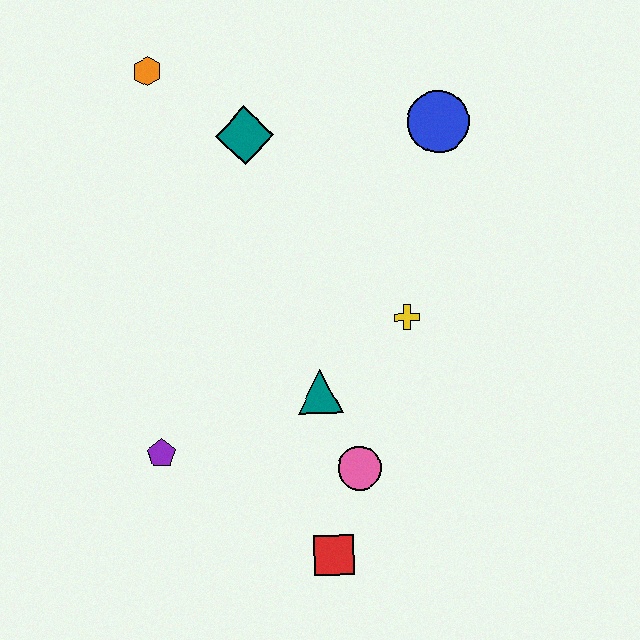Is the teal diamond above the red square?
Yes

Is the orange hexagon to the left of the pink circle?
Yes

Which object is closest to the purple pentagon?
The teal triangle is closest to the purple pentagon.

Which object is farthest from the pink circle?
The orange hexagon is farthest from the pink circle.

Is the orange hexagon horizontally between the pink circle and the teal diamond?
No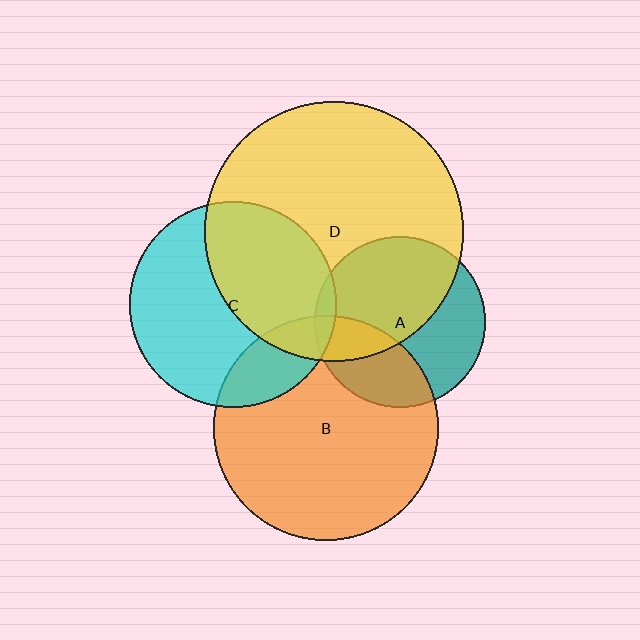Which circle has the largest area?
Circle D (yellow).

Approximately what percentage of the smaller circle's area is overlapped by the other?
Approximately 55%.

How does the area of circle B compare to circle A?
Approximately 1.7 times.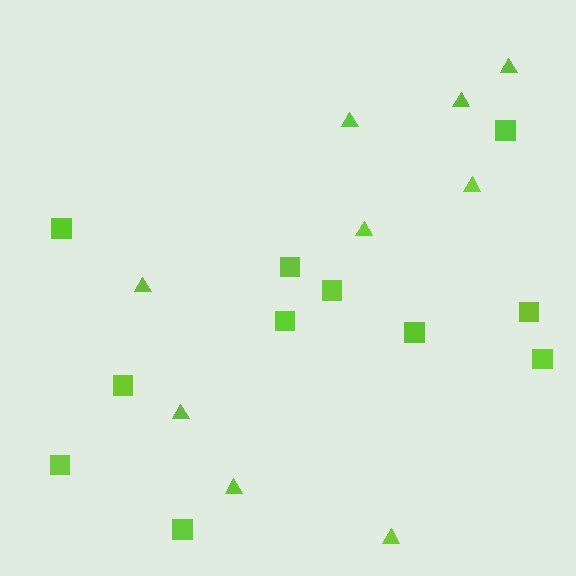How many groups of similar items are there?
There are 2 groups: one group of squares (11) and one group of triangles (9).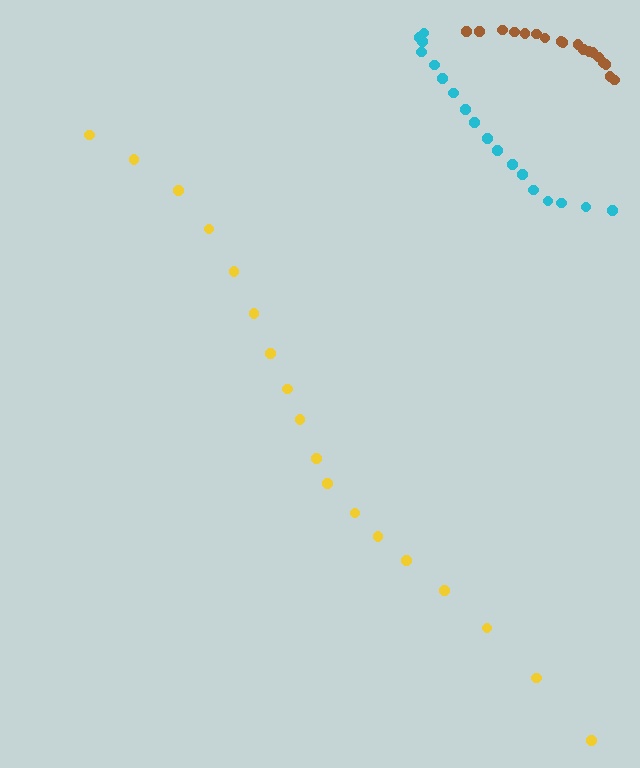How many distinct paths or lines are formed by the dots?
There are 3 distinct paths.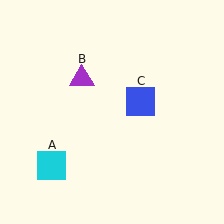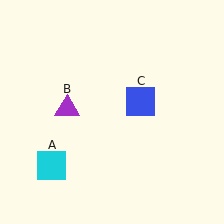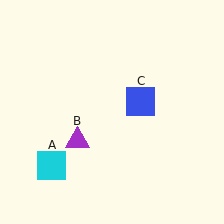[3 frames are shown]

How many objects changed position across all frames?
1 object changed position: purple triangle (object B).